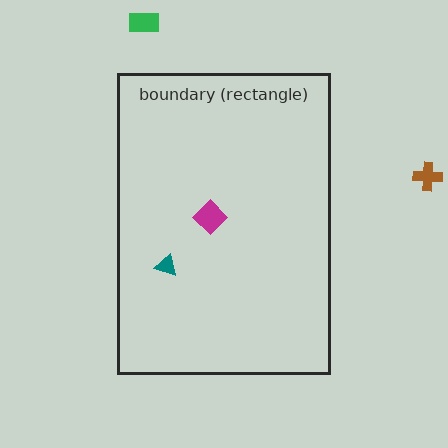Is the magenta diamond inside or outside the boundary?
Inside.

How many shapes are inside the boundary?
2 inside, 2 outside.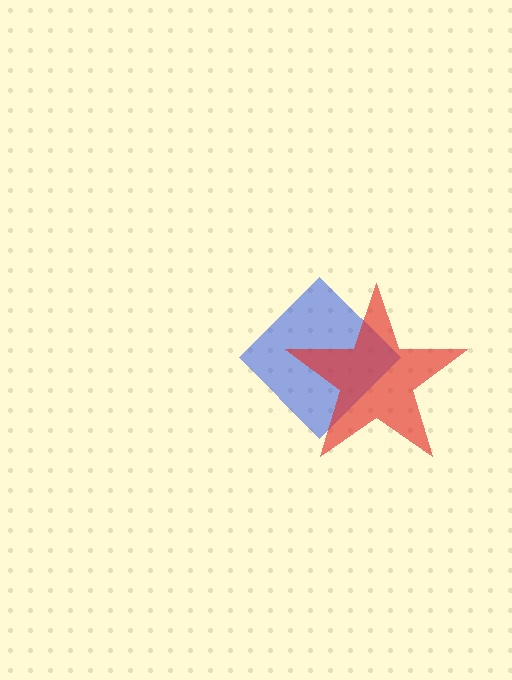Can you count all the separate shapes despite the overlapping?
Yes, there are 2 separate shapes.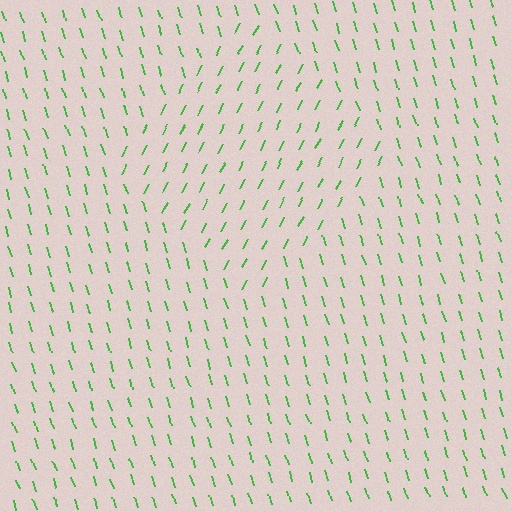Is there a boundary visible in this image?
Yes, there is a texture boundary formed by a change in line orientation.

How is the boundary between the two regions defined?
The boundary is defined purely by a change in line orientation (approximately 45 degrees difference). All lines are the same color and thickness.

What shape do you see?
I see a diamond.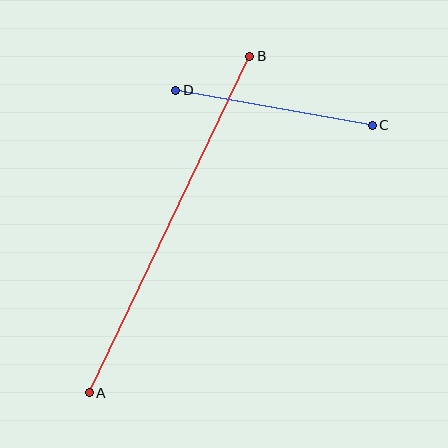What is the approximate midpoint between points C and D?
The midpoint is at approximately (274, 108) pixels.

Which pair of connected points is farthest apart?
Points A and B are farthest apart.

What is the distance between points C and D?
The distance is approximately 200 pixels.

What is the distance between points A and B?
The distance is approximately 373 pixels.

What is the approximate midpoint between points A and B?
The midpoint is at approximately (169, 225) pixels.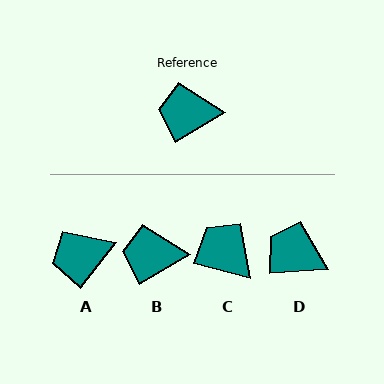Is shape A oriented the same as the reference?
No, it is off by about 20 degrees.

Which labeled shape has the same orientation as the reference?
B.